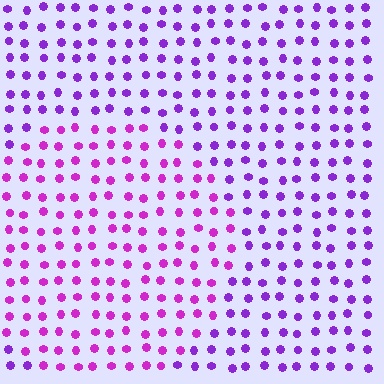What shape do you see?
I see a circle.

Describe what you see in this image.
The image is filled with small purple elements in a uniform arrangement. A circle-shaped region is visible where the elements are tinted to a slightly different hue, forming a subtle color boundary.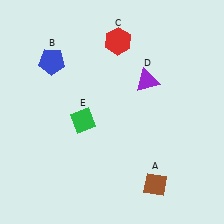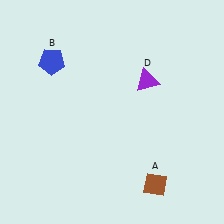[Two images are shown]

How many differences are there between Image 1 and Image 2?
There are 2 differences between the two images.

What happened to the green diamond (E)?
The green diamond (E) was removed in Image 2. It was in the bottom-left area of Image 1.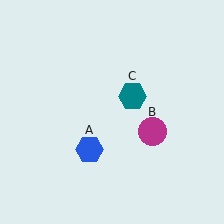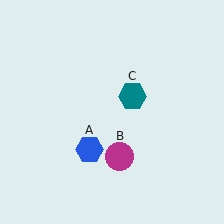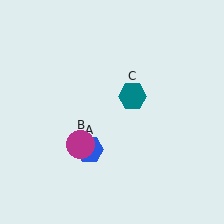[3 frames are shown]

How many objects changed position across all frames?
1 object changed position: magenta circle (object B).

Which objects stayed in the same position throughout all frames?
Blue hexagon (object A) and teal hexagon (object C) remained stationary.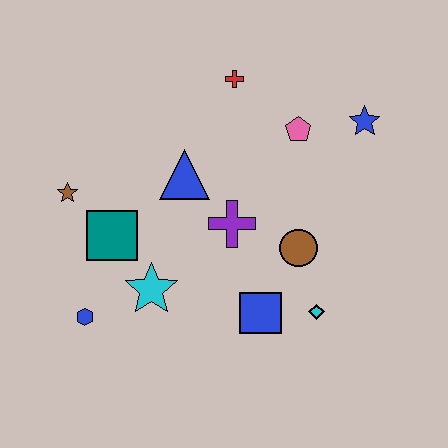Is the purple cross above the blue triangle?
No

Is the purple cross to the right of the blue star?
No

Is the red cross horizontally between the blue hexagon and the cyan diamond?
Yes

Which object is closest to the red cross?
The pink pentagon is closest to the red cross.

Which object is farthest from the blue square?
The red cross is farthest from the blue square.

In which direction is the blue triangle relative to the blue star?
The blue triangle is to the left of the blue star.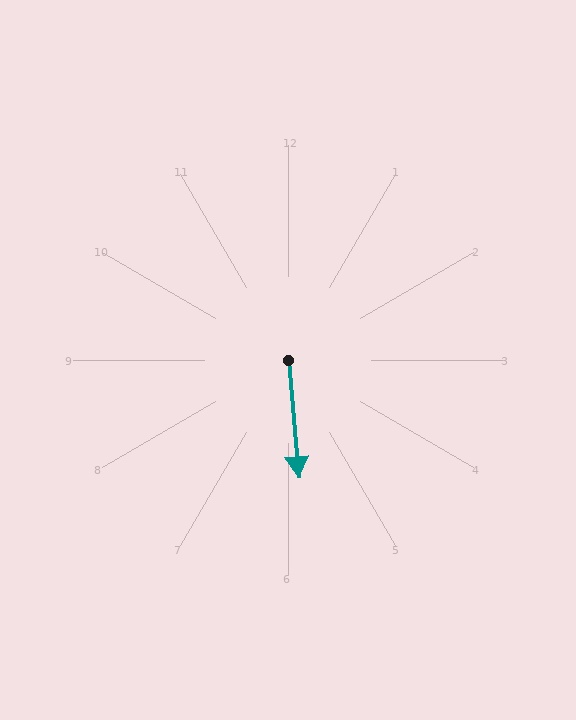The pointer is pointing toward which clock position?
Roughly 6 o'clock.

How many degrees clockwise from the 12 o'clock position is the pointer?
Approximately 175 degrees.